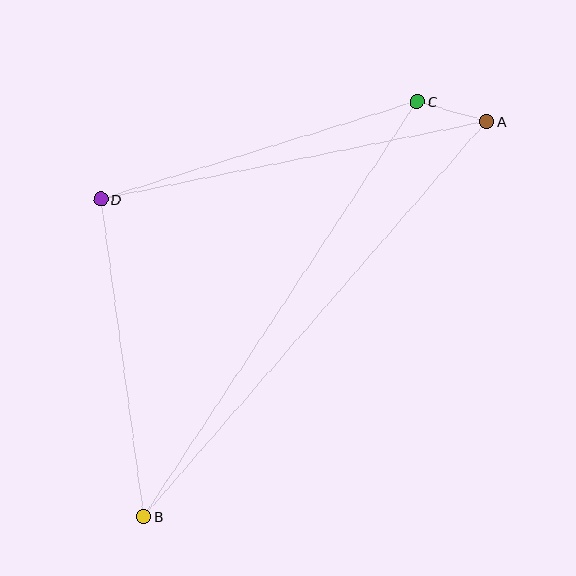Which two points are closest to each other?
Points A and C are closest to each other.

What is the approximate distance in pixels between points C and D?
The distance between C and D is approximately 331 pixels.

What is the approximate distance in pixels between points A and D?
The distance between A and D is approximately 393 pixels.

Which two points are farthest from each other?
Points A and B are farthest from each other.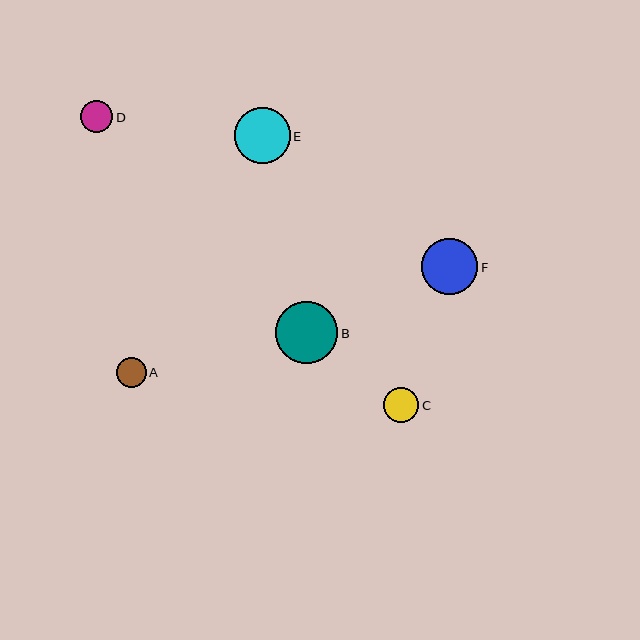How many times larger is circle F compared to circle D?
Circle F is approximately 1.8 times the size of circle D.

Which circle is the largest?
Circle B is the largest with a size of approximately 62 pixels.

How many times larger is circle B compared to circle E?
Circle B is approximately 1.1 times the size of circle E.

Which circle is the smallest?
Circle A is the smallest with a size of approximately 30 pixels.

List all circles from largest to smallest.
From largest to smallest: B, F, E, C, D, A.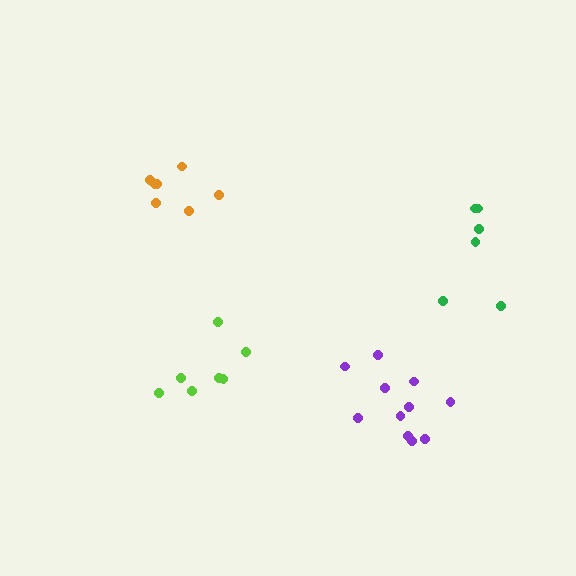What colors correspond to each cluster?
The clusters are colored: orange, lime, green, purple.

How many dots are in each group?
Group 1: 7 dots, Group 2: 7 dots, Group 3: 6 dots, Group 4: 11 dots (31 total).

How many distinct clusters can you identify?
There are 4 distinct clusters.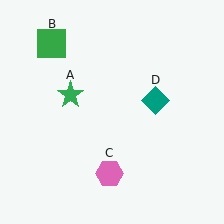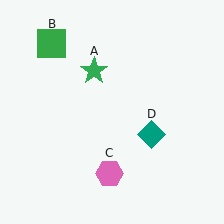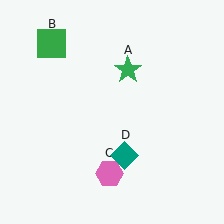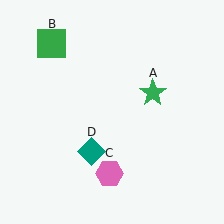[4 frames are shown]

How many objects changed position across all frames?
2 objects changed position: green star (object A), teal diamond (object D).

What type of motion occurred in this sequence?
The green star (object A), teal diamond (object D) rotated clockwise around the center of the scene.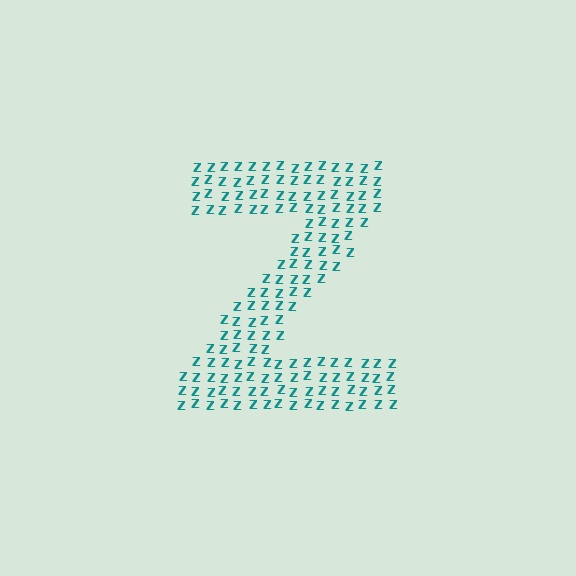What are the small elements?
The small elements are letter Z's.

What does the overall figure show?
The overall figure shows the letter Z.